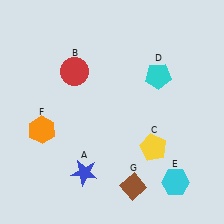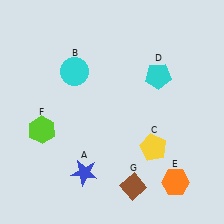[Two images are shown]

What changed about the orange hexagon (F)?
In Image 1, F is orange. In Image 2, it changed to lime.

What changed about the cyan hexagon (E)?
In Image 1, E is cyan. In Image 2, it changed to orange.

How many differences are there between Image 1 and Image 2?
There are 3 differences between the two images.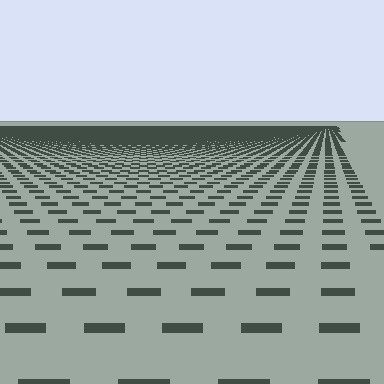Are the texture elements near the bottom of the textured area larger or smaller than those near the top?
Larger. Near the bottom, elements are closer to the viewer and appear at a bigger on-screen size.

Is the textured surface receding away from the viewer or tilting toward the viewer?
The surface is receding away from the viewer. Texture elements get smaller and denser toward the top.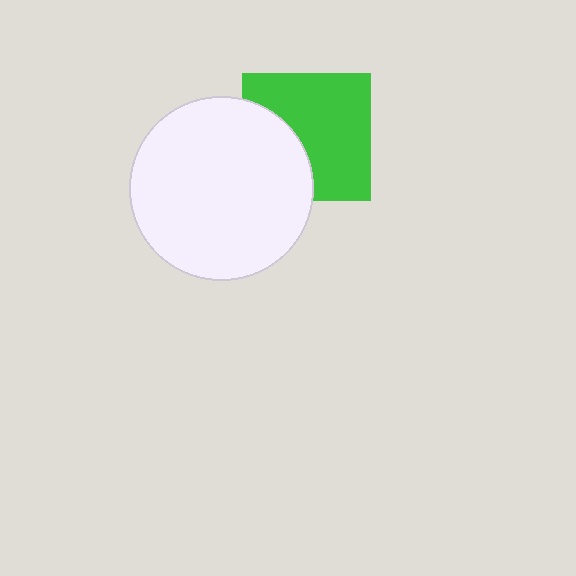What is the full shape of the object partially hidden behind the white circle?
The partially hidden object is a green square.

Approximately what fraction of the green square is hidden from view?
Roughly 35% of the green square is hidden behind the white circle.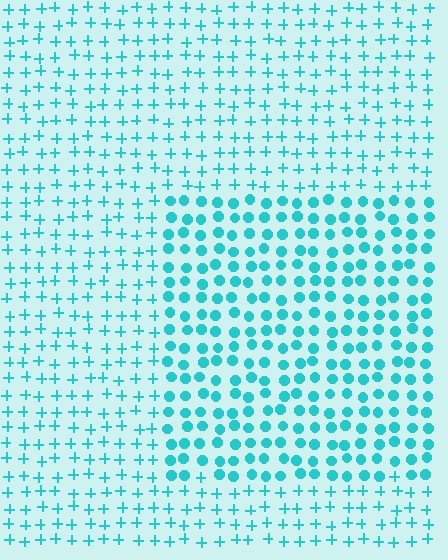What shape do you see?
I see a rectangle.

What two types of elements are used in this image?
The image uses circles inside the rectangle region and plus signs outside it.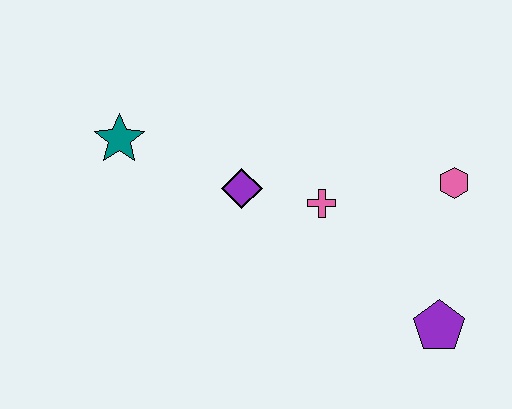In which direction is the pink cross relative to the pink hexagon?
The pink cross is to the left of the pink hexagon.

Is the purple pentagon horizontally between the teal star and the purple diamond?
No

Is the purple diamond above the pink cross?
Yes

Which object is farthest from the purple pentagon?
The teal star is farthest from the purple pentagon.